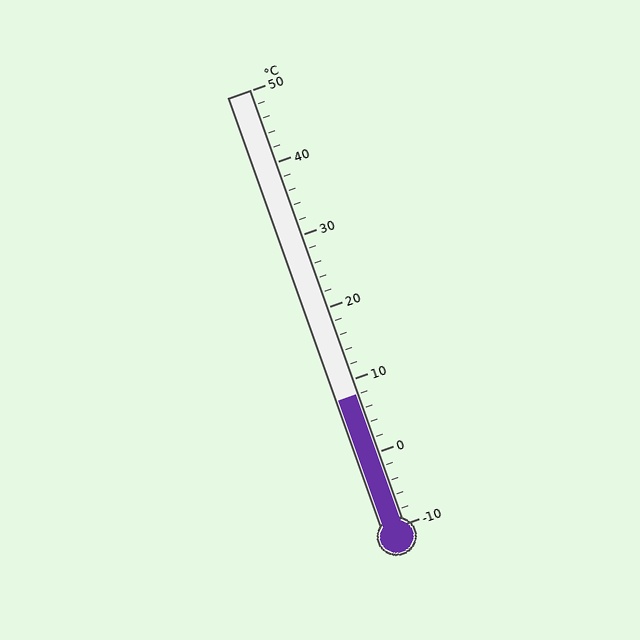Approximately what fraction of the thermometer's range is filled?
The thermometer is filled to approximately 30% of its range.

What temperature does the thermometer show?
The thermometer shows approximately 8°C.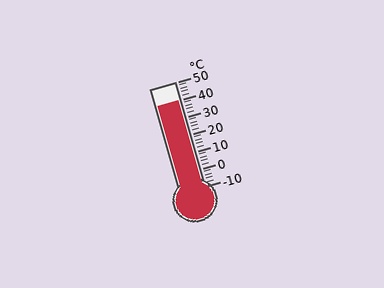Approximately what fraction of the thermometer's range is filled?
The thermometer is filled to approximately 85% of its range.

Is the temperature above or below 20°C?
The temperature is above 20°C.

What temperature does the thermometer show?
The thermometer shows approximately 40°C.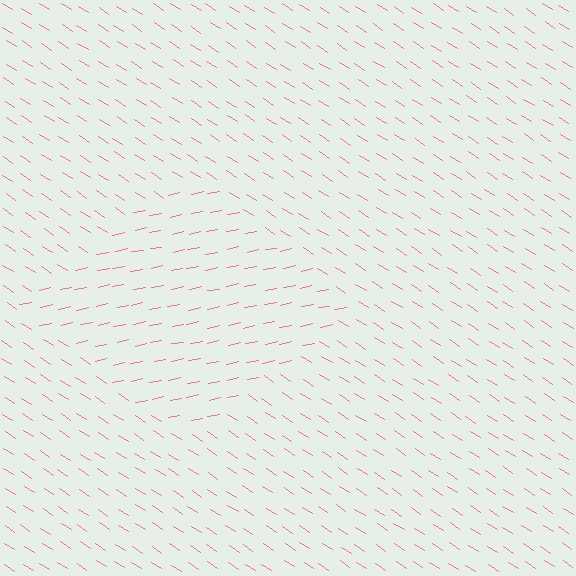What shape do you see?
I see a diamond.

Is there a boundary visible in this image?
Yes, there is a texture boundary formed by a change in line orientation.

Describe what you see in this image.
The image is filled with small pink line segments. A diamond region in the image has lines oriented differently from the surrounding lines, creating a visible texture boundary.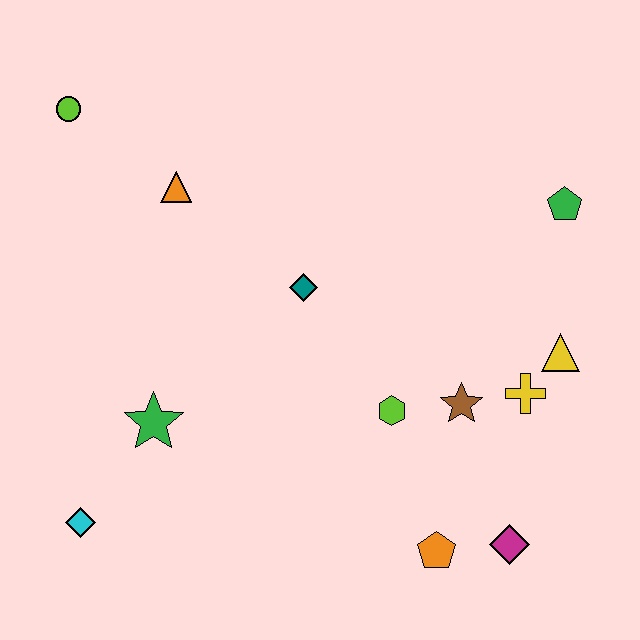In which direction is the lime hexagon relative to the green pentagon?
The lime hexagon is below the green pentagon.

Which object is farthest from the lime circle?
The magenta diamond is farthest from the lime circle.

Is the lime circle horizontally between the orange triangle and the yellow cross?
No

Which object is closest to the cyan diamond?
The green star is closest to the cyan diamond.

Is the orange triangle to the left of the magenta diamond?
Yes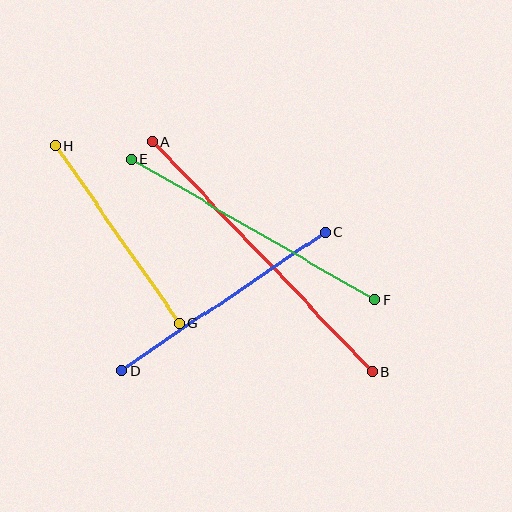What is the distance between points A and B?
The distance is approximately 318 pixels.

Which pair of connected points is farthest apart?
Points A and B are farthest apart.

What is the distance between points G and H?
The distance is approximately 217 pixels.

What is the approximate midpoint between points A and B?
The midpoint is at approximately (262, 257) pixels.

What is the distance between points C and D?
The distance is approximately 246 pixels.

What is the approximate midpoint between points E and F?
The midpoint is at approximately (253, 229) pixels.